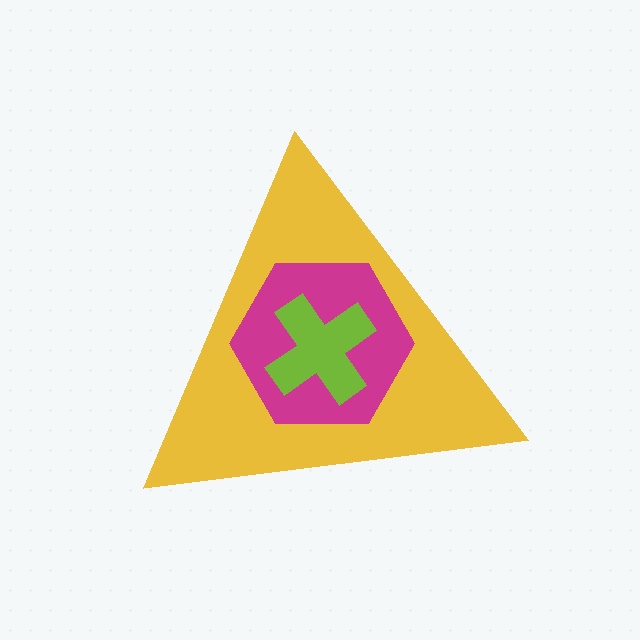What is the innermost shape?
The lime cross.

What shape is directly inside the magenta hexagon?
The lime cross.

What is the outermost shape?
The yellow triangle.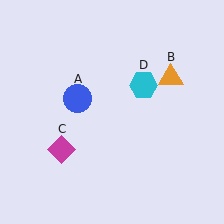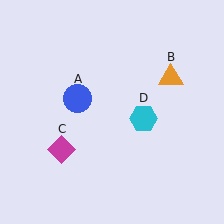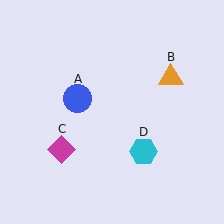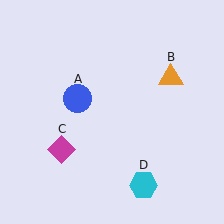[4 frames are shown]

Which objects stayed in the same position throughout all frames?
Blue circle (object A) and orange triangle (object B) and magenta diamond (object C) remained stationary.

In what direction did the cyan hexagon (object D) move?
The cyan hexagon (object D) moved down.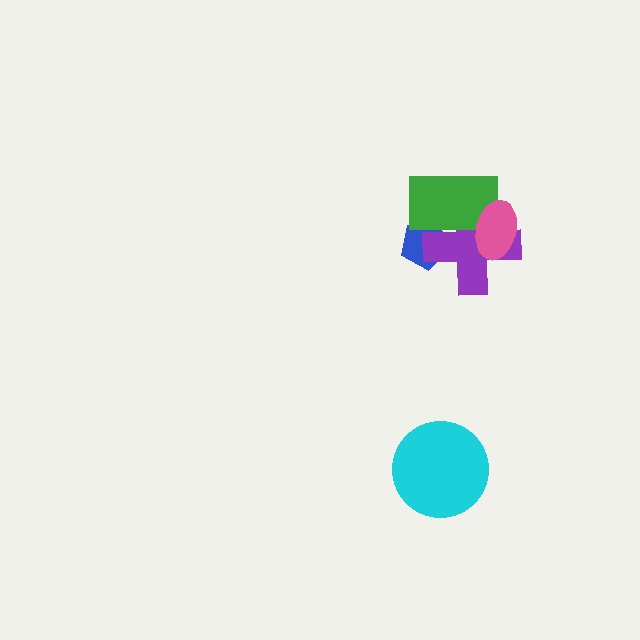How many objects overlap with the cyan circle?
0 objects overlap with the cyan circle.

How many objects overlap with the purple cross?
3 objects overlap with the purple cross.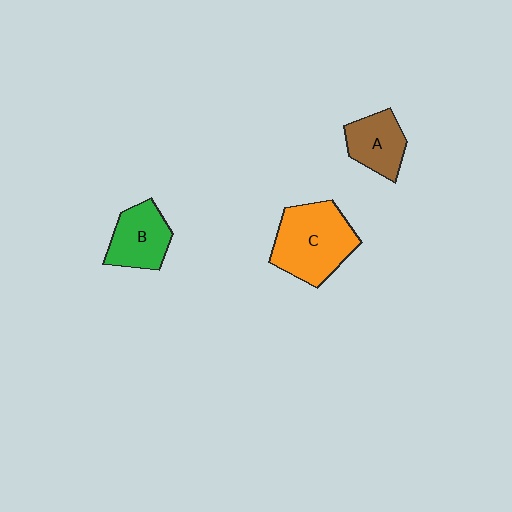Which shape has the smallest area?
Shape A (brown).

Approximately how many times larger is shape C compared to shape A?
Approximately 1.7 times.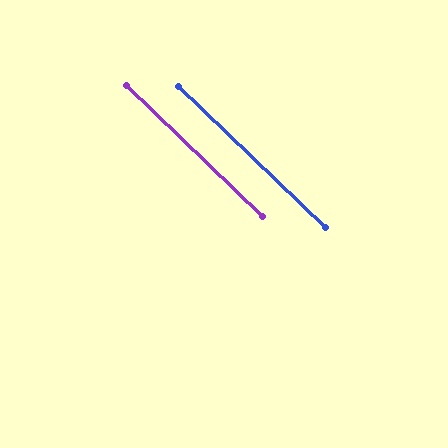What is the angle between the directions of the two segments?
Approximately 0 degrees.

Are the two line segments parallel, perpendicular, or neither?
Parallel — their directions differ by only 0.2°.